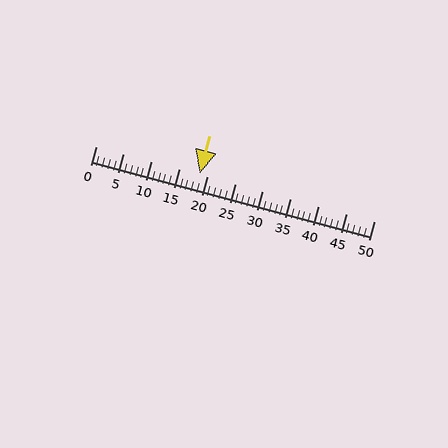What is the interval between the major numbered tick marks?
The major tick marks are spaced 5 units apart.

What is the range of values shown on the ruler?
The ruler shows values from 0 to 50.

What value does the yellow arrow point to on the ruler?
The yellow arrow points to approximately 19.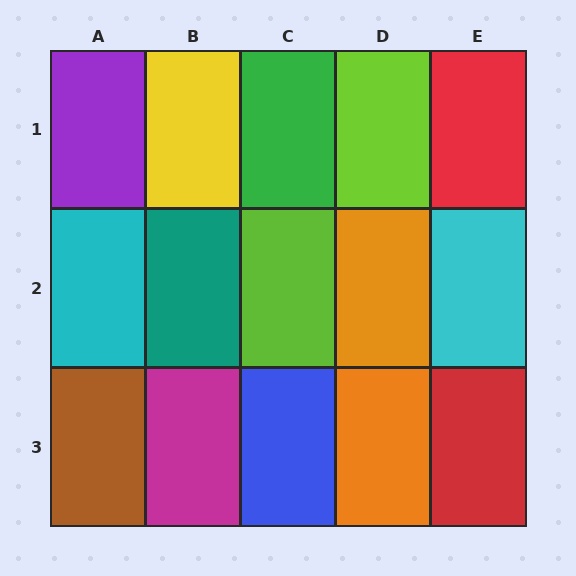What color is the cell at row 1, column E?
Red.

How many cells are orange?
2 cells are orange.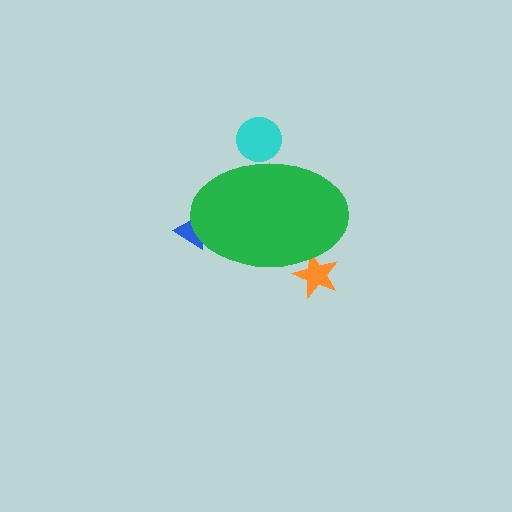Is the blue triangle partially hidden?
Yes, the blue triangle is partially hidden behind the green ellipse.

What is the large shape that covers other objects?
A green ellipse.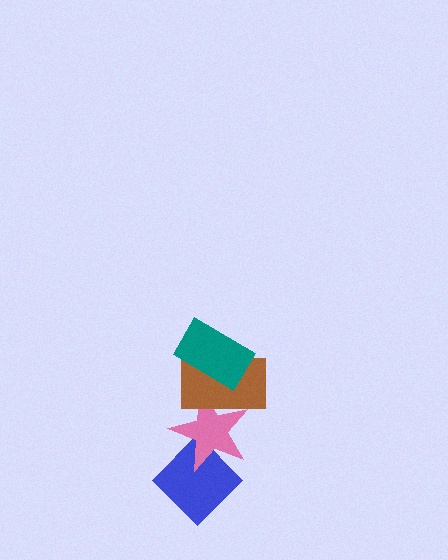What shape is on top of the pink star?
The brown rectangle is on top of the pink star.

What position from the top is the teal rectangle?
The teal rectangle is 1st from the top.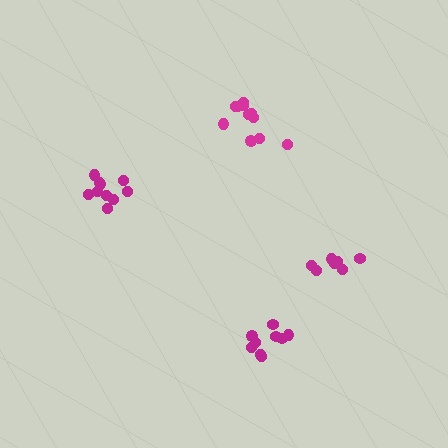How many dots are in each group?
Group 1: 9 dots, Group 2: 11 dots, Group 3: 10 dots, Group 4: 7 dots (37 total).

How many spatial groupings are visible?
There are 4 spatial groupings.